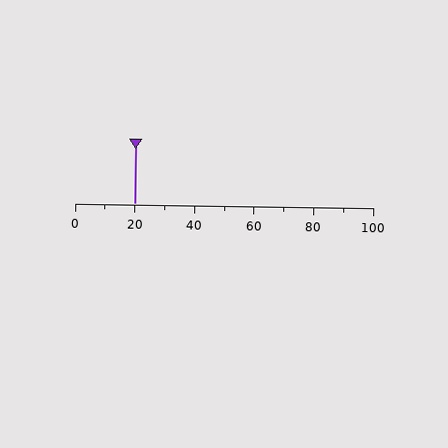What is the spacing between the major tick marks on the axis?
The major ticks are spaced 20 apart.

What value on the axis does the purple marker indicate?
The marker indicates approximately 20.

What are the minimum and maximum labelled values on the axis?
The axis runs from 0 to 100.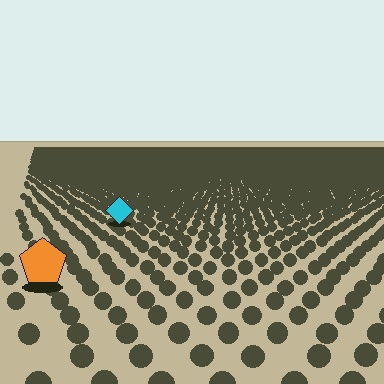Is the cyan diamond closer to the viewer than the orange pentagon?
No. The orange pentagon is closer — you can tell from the texture gradient: the ground texture is coarser near it.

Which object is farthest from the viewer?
The cyan diamond is farthest from the viewer. It appears smaller and the ground texture around it is denser.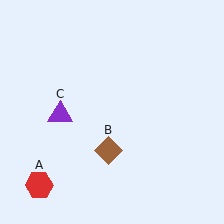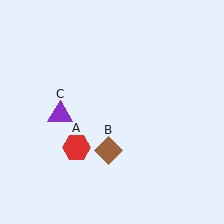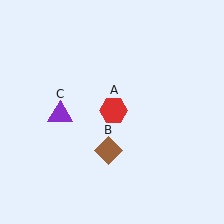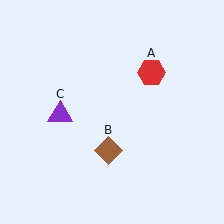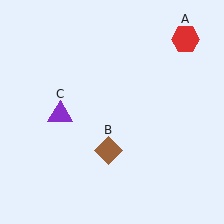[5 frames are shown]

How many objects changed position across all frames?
1 object changed position: red hexagon (object A).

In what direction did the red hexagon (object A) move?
The red hexagon (object A) moved up and to the right.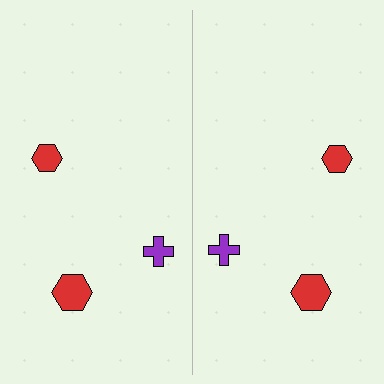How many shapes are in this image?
There are 6 shapes in this image.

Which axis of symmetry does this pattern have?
The pattern has a vertical axis of symmetry running through the center of the image.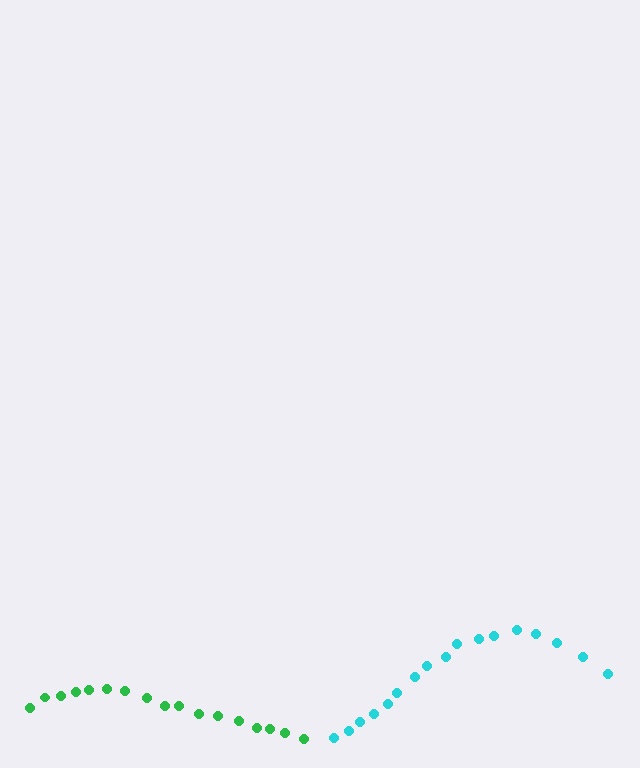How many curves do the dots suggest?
There are 2 distinct paths.